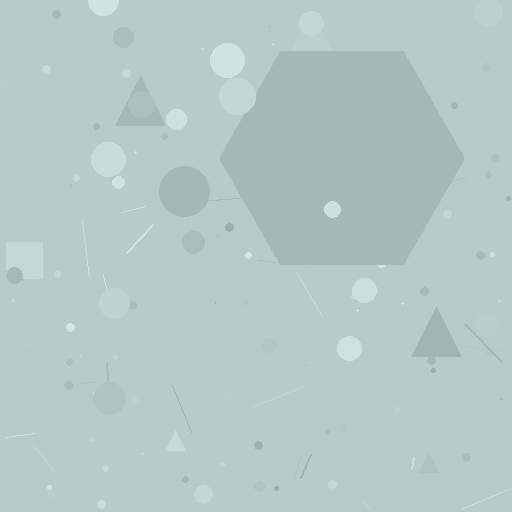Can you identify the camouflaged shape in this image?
The camouflaged shape is a hexagon.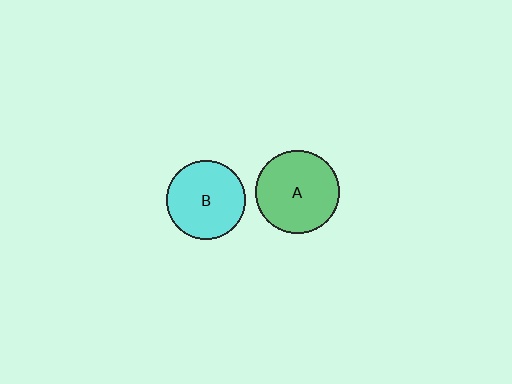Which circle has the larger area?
Circle A (green).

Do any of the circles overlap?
No, none of the circles overlap.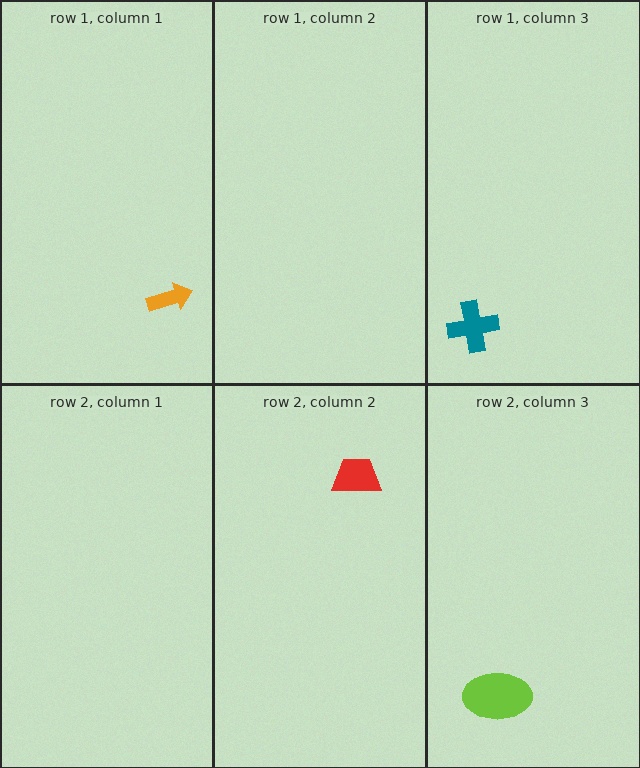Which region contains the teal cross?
The row 1, column 3 region.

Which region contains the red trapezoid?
The row 2, column 2 region.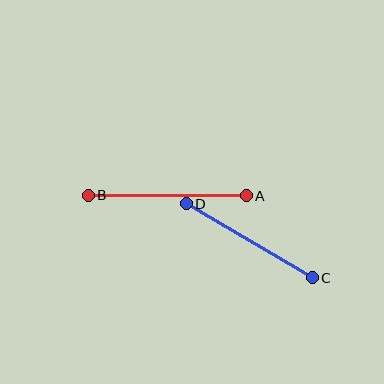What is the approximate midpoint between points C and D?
The midpoint is at approximately (249, 241) pixels.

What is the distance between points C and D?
The distance is approximately 146 pixels.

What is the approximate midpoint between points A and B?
The midpoint is at approximately (167, 196) pixels.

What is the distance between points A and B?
The distance is approximately 158 pixels.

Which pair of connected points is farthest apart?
Points A and B are farthest apart.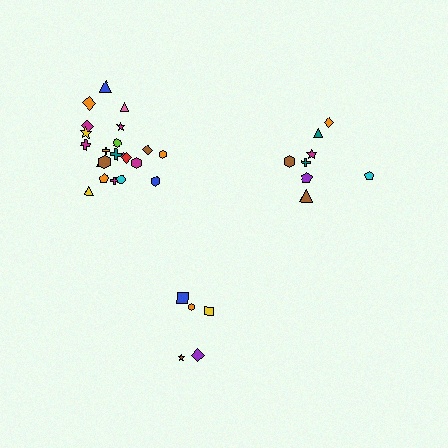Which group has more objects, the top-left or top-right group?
The top-left group.